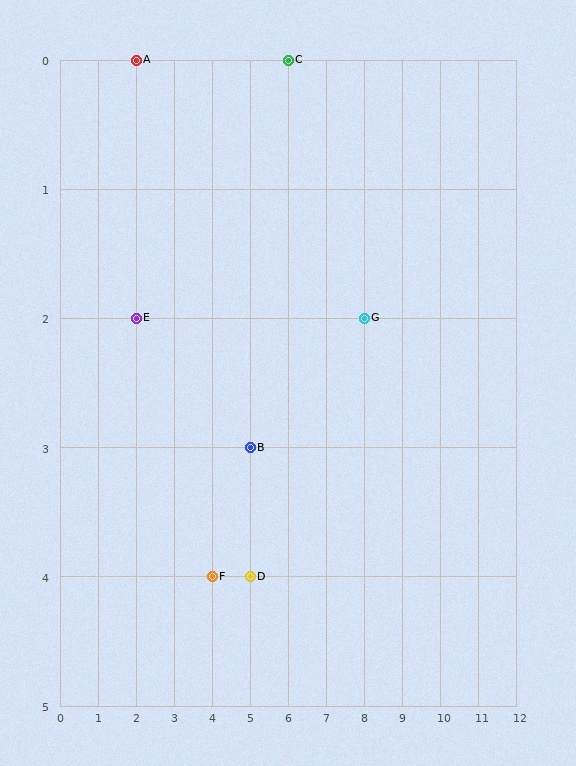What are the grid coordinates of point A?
Point A is at grid coordinates (2, 0).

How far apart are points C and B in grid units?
Points C and B are 1 column and 3 rows apart (about 3.2 grid units diagonally).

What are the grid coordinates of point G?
Point G is at grid coordinates (8, 2).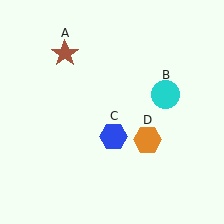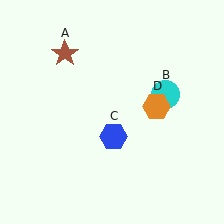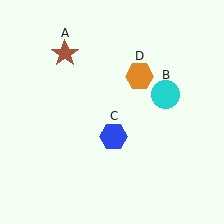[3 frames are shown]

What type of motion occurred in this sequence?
The orange hexagon (object D) rotated counterclockwise around the center of the scene.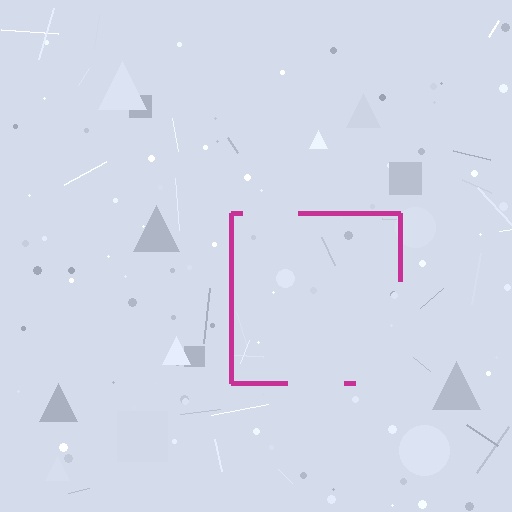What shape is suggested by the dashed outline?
The dashed outline suggests a square.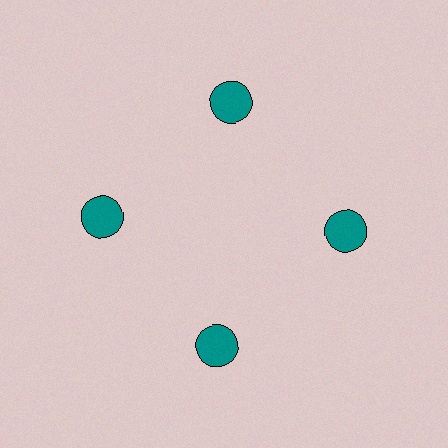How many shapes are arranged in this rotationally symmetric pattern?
There are 4 shapes, arranged in 4 groups of 1.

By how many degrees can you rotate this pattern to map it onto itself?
The pattern maps onto itself every 90 degrees of rotation.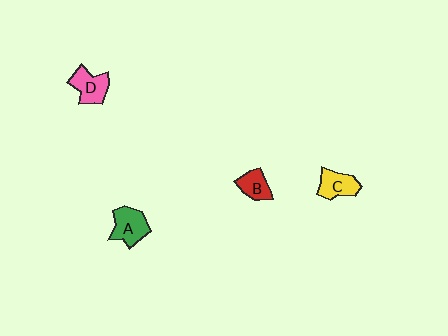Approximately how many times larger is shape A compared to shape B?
Approximately 1.4 times.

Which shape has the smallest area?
Shape B (red).